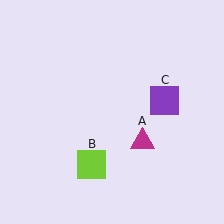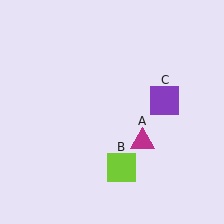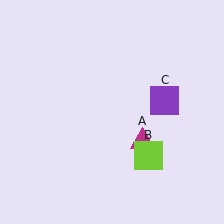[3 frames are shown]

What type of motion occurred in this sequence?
The lime square (object B) rotated counterclockwise around the center of the scene.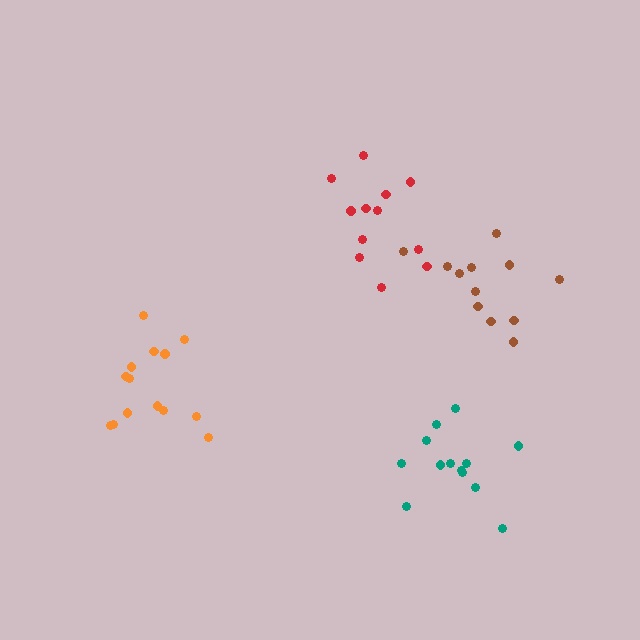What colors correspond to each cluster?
The clusters are colored: red, teal, brown, orange.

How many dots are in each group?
Group 1: 12 dots, Group 2: 13 dots, Group 3: 12 dots, Group 4: 14 dots (51 total).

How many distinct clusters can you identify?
There are 4 distinct clusters.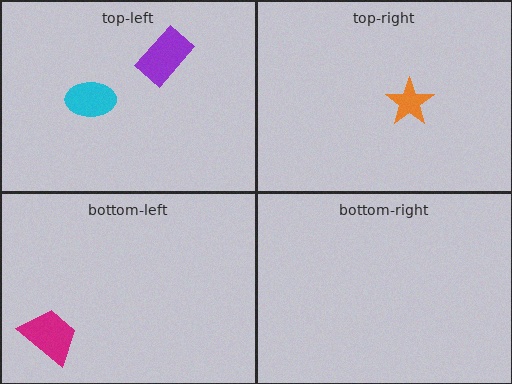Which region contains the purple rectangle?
The top-left region.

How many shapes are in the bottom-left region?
1.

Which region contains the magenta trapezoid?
The bottom-left region.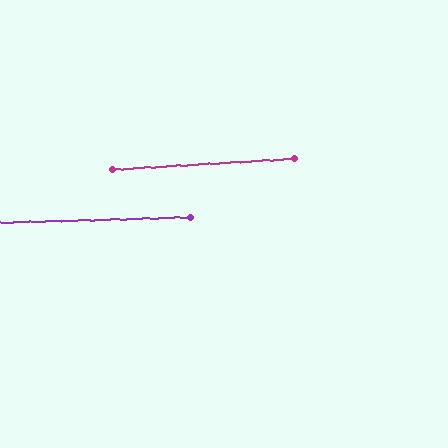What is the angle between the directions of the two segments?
Approximately 2 degrees.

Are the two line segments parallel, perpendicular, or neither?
Parallel — their directions differ by only 1.7°.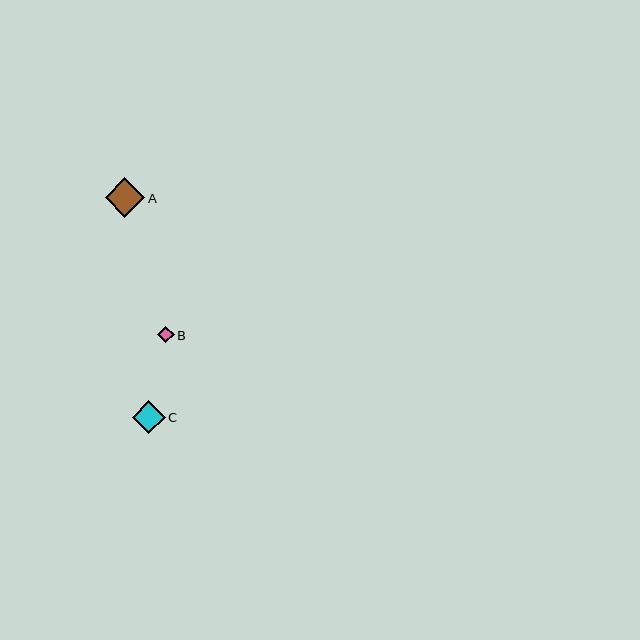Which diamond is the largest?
Diamond A is the largest with a size of approximately 39 pixels.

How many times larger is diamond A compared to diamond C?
Diamond A is approximately 1.2 times the size of diamond C.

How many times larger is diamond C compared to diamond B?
Diamond C is approximately 2.0 times the size of diamond B.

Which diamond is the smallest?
Diamond B is the smallest with a size of approximately 16 pixels.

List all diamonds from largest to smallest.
From largest to smallest: A, C, B.